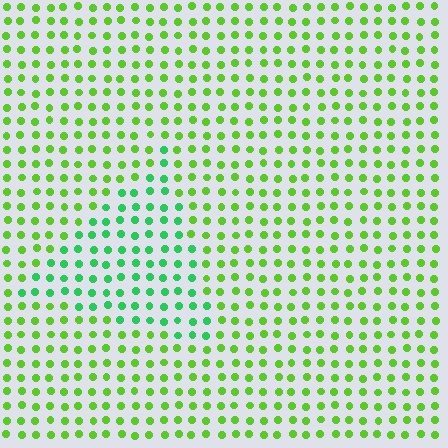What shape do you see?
I see a triangle.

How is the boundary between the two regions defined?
The boundary is defined purely by a slight shift in hue (about 37 degrees). Spacing, size, and orientation are identical on both sides.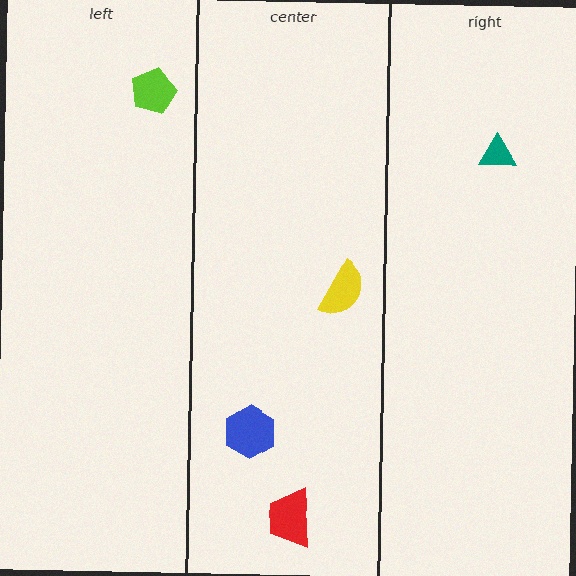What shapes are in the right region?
The teal triangle.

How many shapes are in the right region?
1.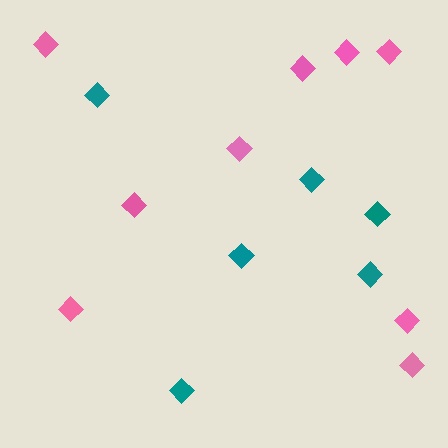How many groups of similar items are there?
There are 2 groups: one group of teal diamonds (6) and one group of pink diamonds (9).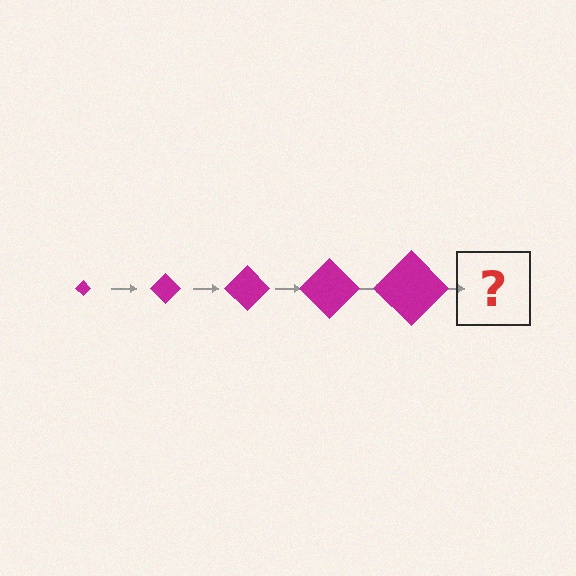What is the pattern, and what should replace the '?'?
The pattern is that the diamond gets progressively larger each step. The '?' should be a magenta diamond, larger than the previous one.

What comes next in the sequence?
The next element should be a magenta diamond, larger than the previous one.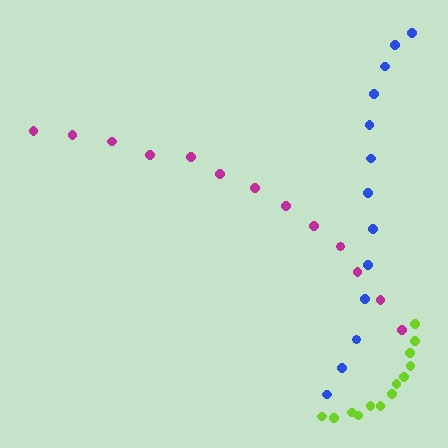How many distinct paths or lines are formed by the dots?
There are 3 distinct paths.